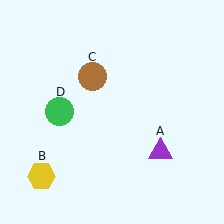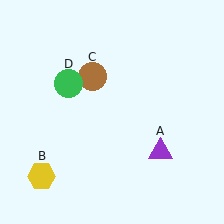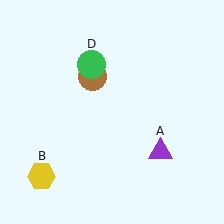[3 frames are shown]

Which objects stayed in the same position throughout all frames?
Purple triangle (object A) and yellow hexagon (object B) and brown circle (object C) remained stationary.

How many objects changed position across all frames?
1 object changed position: green circle (object D).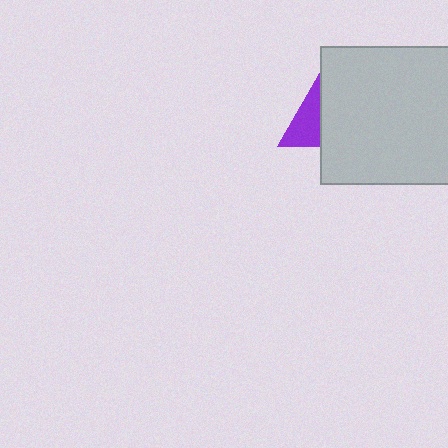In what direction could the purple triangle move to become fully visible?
The purple triangle could move left. That would shift it out from behind the light gray square entirely.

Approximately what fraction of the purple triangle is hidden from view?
Roughly 68% of the purple triangle is hidden behind the light gray square.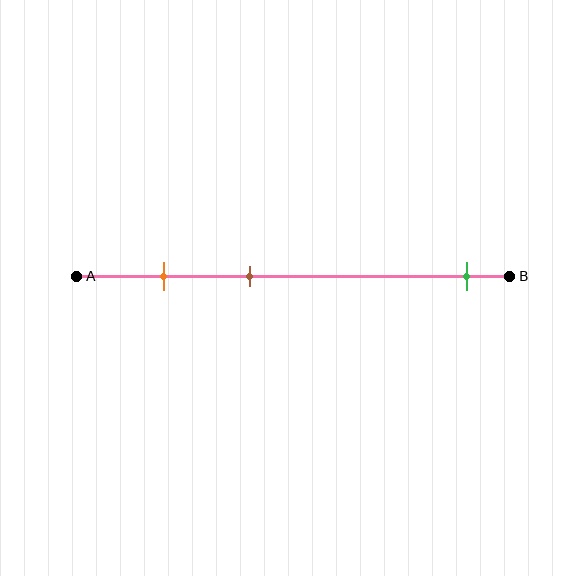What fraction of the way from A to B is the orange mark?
The orange mark is approximately 20% (0.2) of the way from A to B.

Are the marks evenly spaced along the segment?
No, the marks are not evenly spaced.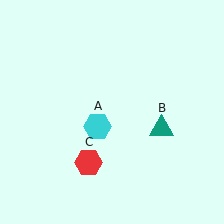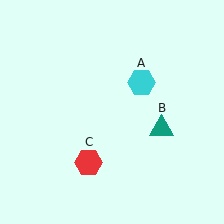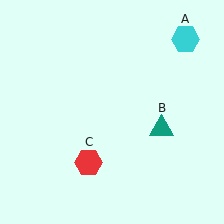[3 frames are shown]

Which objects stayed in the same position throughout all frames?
Teal triangle (object B) and red hexagon (object C) remained stationary.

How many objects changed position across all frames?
1 object changed position: cyan hexagon (object A).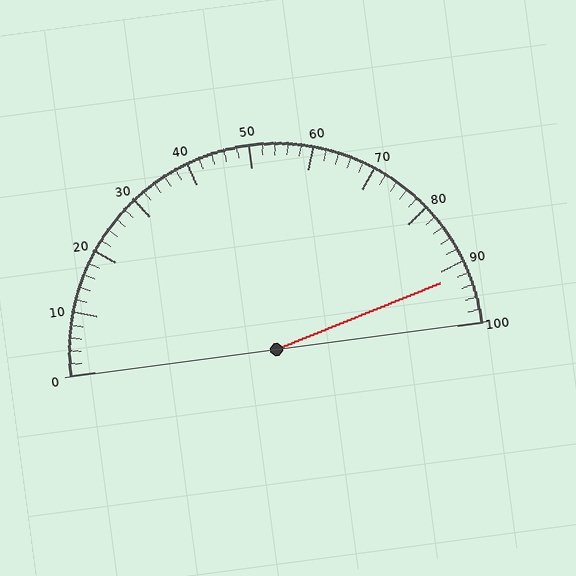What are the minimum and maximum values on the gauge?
The gauge ranges from 0 to 100.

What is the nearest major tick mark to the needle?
The nearest major tick mark is 90.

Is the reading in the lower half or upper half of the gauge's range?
The reading is in the upper half of the range (0 to 100).